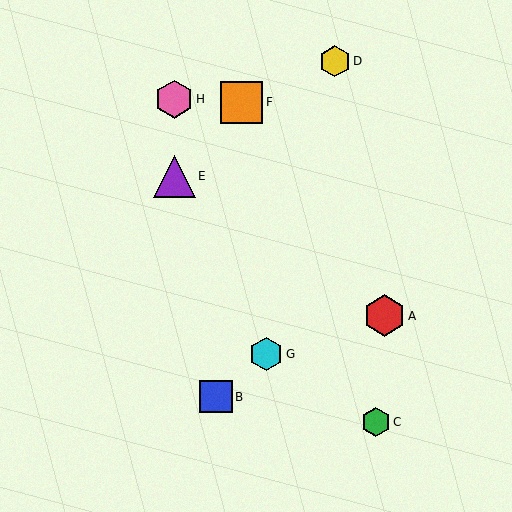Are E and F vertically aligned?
No, E is at x≈174 and F is at x≈242.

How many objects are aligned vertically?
2 objects (E, H) are aligned vertically.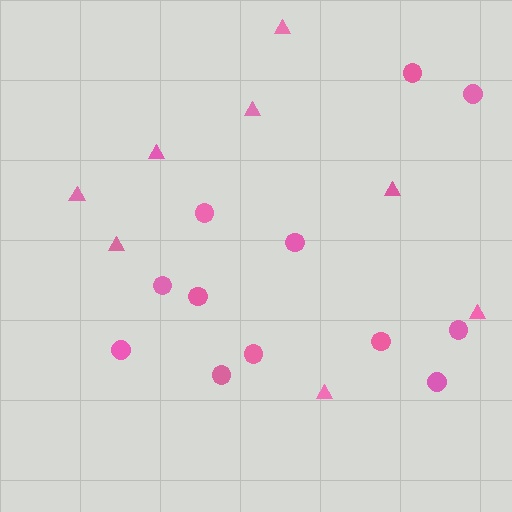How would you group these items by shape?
There are 2 groups: one group of circles (12) and one group of triangles (8).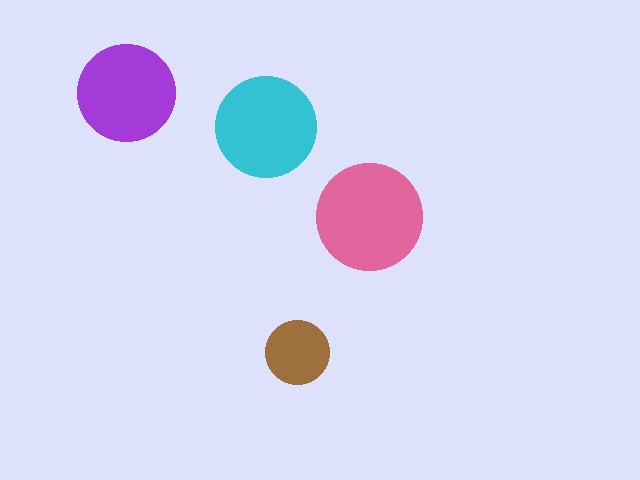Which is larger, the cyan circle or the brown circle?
The cyan one.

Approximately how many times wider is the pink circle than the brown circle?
About 1.5 times wider.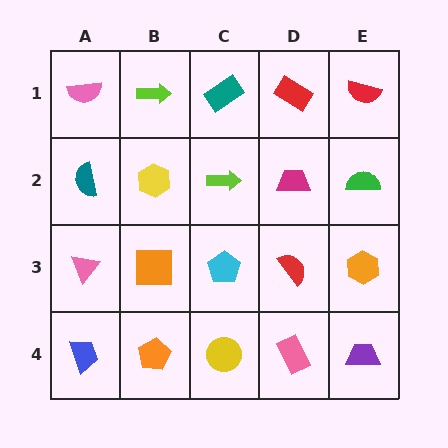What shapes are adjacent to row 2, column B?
A lime arrow (row 1, column B), an orange square (row 3, column B), a teal semicircle (row 2, column A), a lime arrow (row 2, column C).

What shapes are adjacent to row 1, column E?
A green semicircle (row 2, column E), a red rectangle (row 1, column D).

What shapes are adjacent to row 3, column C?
A lime arrow (row 2, column C), a yellow circle (row 4, column C), an orange square (row 3, column B), a red semicircle (row 3, column D).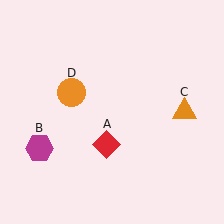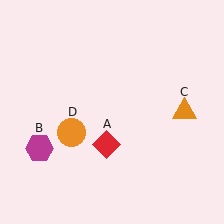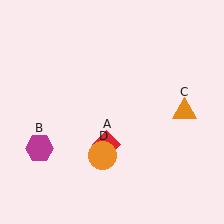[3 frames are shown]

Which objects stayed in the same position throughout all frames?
Red diamond (object A) and magenta hexagon (object B) and orange triangle (object C) remained stationary.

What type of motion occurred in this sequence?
The orange circle (object D) rotated counterclockwise around the center of the scene.